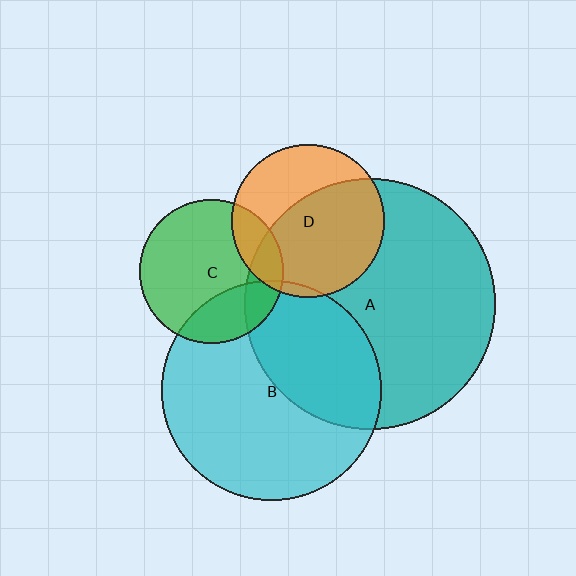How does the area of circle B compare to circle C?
Approximately 2.3 times.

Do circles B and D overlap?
Yes.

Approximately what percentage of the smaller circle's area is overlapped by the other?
Approximately 5%.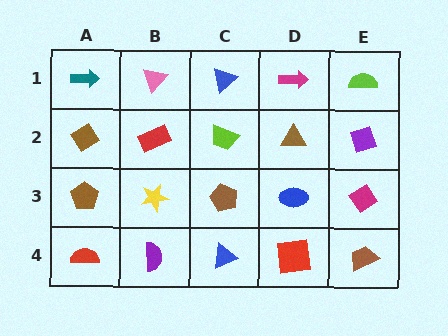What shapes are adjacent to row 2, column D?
A magenta arrow (row 1, column D), a blue ellipse (row 3, column D), a lime trapezoid (row 2, column C), a purple diamond (row 2, column E).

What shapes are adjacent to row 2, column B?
A pink triangle (row 1, column B), a yellow star (row 3, column B), a brown diamond (row 2, column A), a lime trapezoid (row 2, column C).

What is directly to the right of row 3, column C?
A blue ellipse.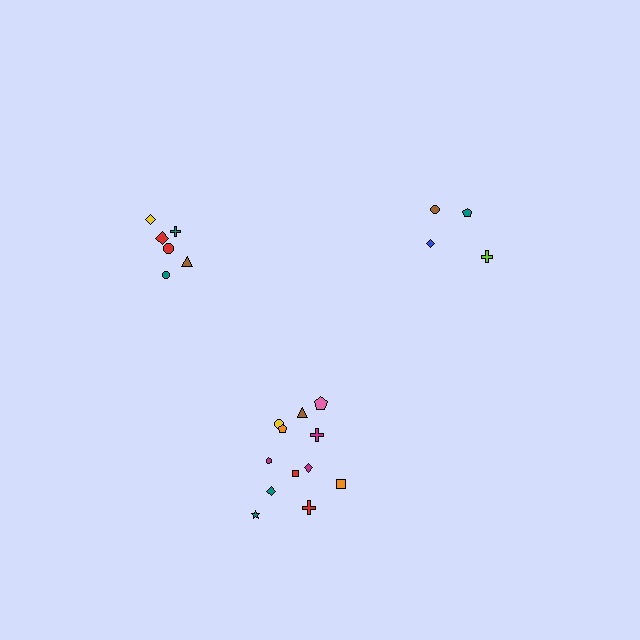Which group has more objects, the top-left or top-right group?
The top-left group.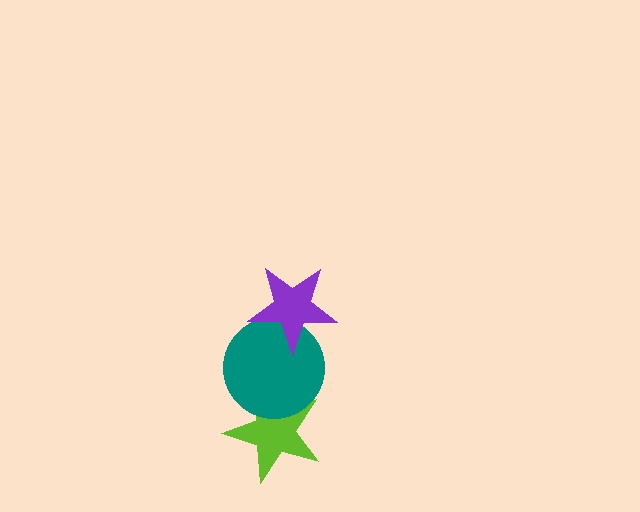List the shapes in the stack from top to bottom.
From top to bottom: the purple star, the teal circle, the lime star.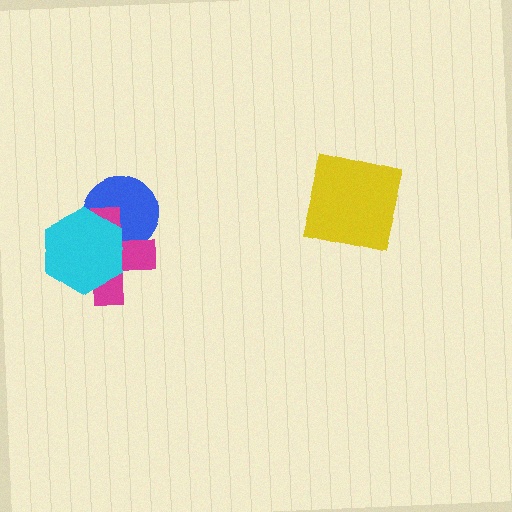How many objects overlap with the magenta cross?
2 objects overlap with the magenta cross.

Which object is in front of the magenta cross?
The cyan hexagon is in front of the magenta cross.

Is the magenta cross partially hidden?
Yes, it is partially covered by another shape.